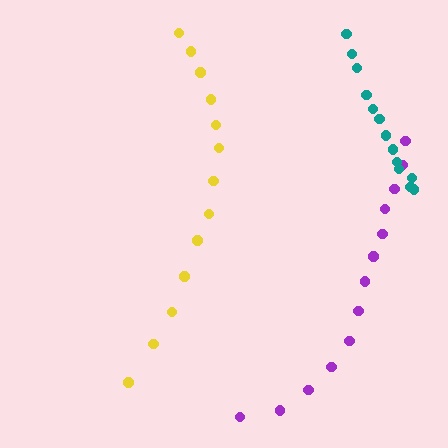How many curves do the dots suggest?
There are 3 distinct paths.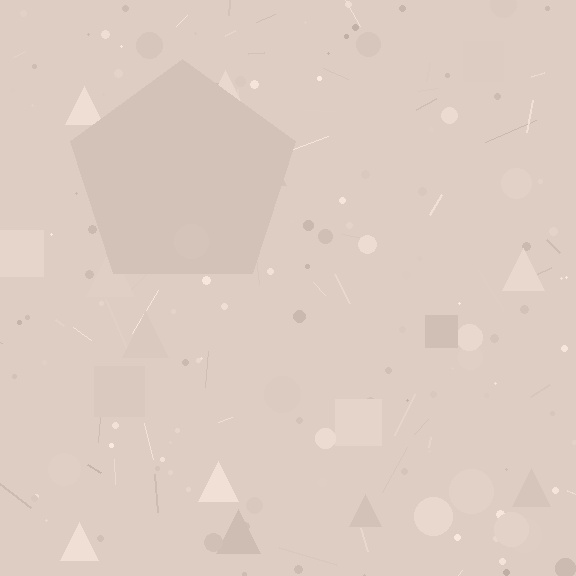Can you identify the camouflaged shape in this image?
The camouflaged shape is a pentagon.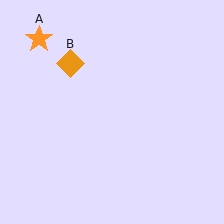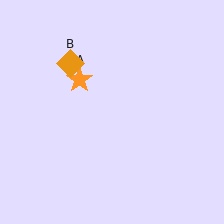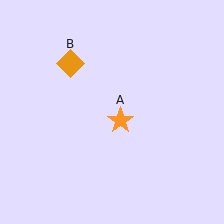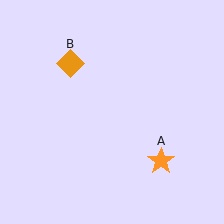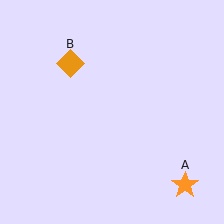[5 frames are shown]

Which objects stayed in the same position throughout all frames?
Orange diamond (object B) remained stationary.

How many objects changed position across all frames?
1 object changed position: orange star (object A).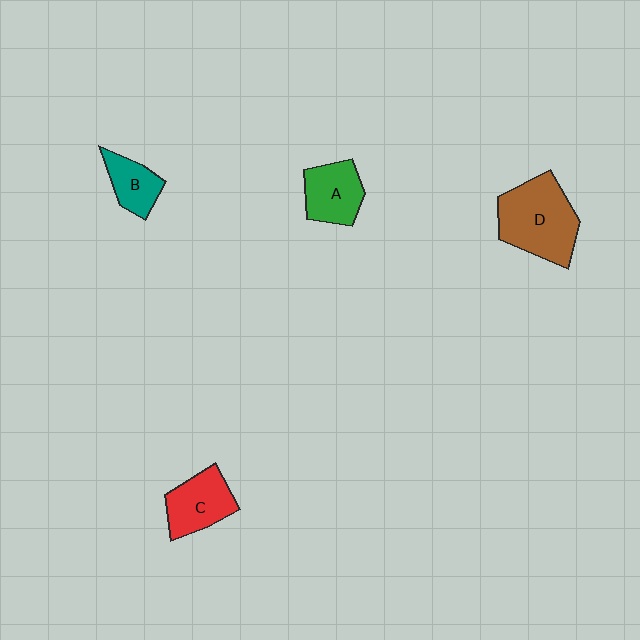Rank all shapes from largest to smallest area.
From largest to smallest: D (brown), C (red), A (green), B (teal).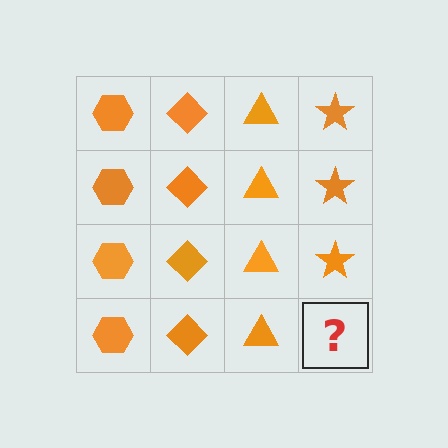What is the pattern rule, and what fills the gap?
The rule is that each column has a consistent shape. The gap should be filled with an orange star.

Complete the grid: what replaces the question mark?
The question mark should be replaced with an orange star.